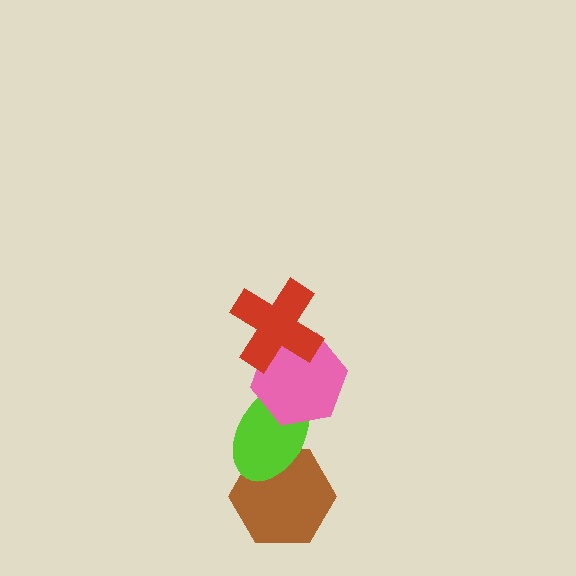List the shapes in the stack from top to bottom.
From top to bottom: the red cross, the pink hexagon, the lime ellipse, the brown hexagon.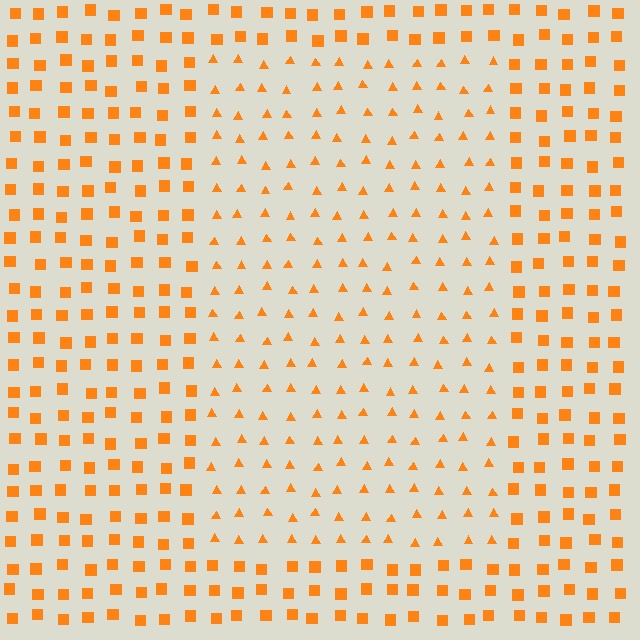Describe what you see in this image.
The image is filled with small orange elements arranged in a uniform grid. A rectangle-shaped region contains triangles, while the surrounding area contains squares. The boundary is defined purely by the change in element shape.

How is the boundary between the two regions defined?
The boundary is defined by a change in element shape: triangles inside vs. squares outside. All elements share the same color and spacing.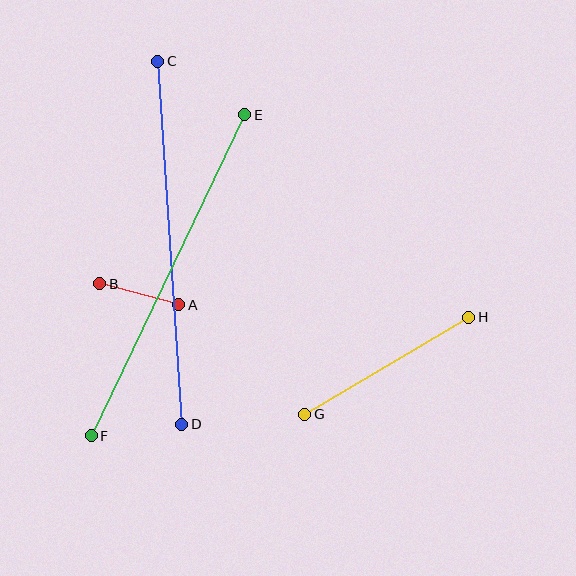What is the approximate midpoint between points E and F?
The midpoint is at approximately (168, 275) pixels.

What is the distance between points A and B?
The distance is approximately 82 pixels.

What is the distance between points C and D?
The distance is approximately 364 pixels.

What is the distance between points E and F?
The distance is approximately 356 pixels.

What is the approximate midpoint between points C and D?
The midpoint is at approximately (170, 243) pixels.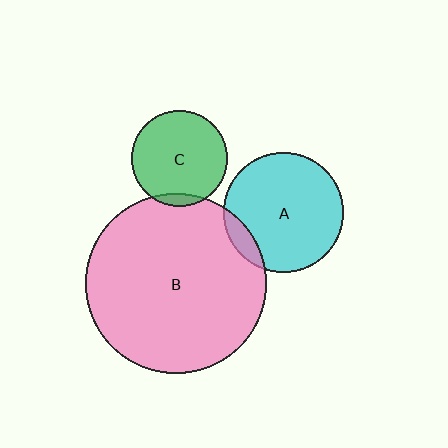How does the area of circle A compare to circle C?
Approximately 1.6 times.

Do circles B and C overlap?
Yes.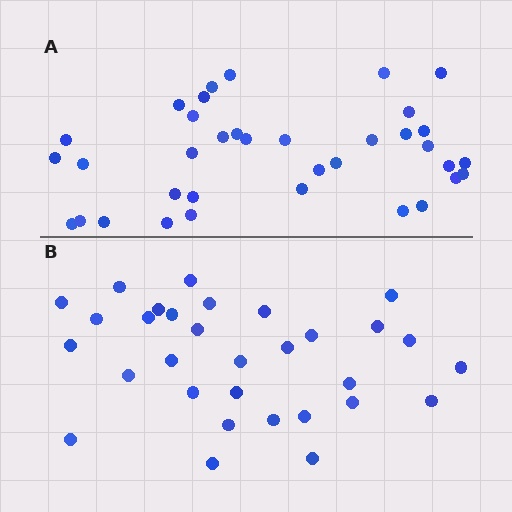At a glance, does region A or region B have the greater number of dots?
Region A (the top region) has more dots.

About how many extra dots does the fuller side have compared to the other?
Region A has about 5 more dots than region B.